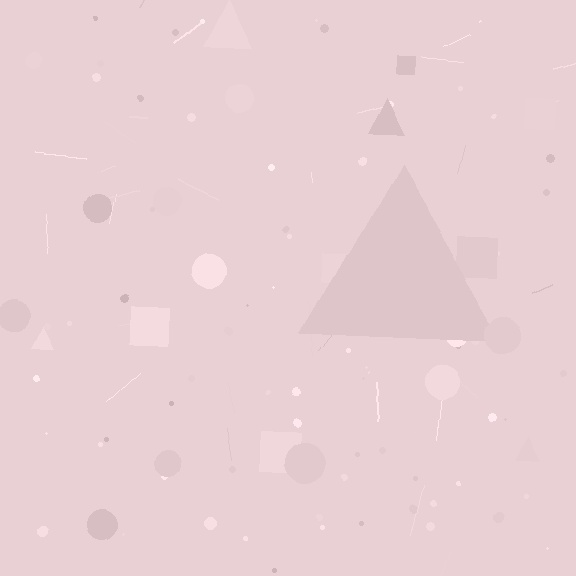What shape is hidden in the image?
A triangle is hidden in the image.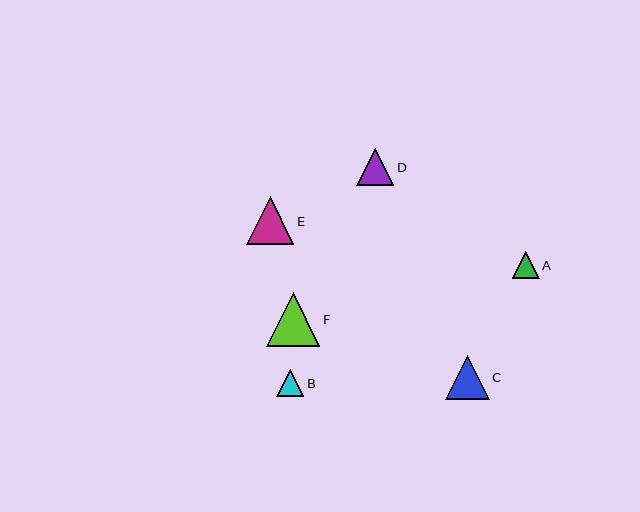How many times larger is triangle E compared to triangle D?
Triangle E is approximately 1.3 times the size of triangle D.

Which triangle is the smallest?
Triangle A is the smallest with a size of approximately 27 pixels.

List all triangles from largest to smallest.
From largest to smallest: F, E, C, D, B, A.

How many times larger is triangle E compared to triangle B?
Triangle E is approximately 1.7 times the size of triangle B.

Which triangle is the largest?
Triangle F is the largest with a size of approximately 54 pixels.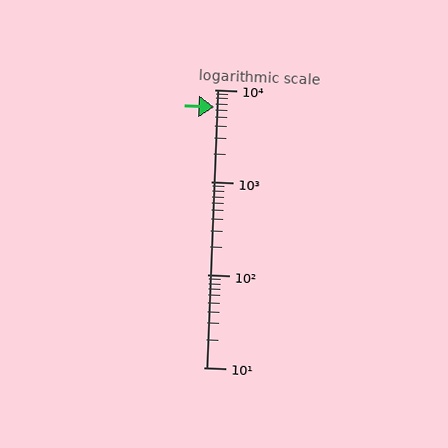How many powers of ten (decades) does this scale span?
The scale spans 3 decades, from 10 to 10000.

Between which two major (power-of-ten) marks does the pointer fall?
The pointer is between 1000 and 10000.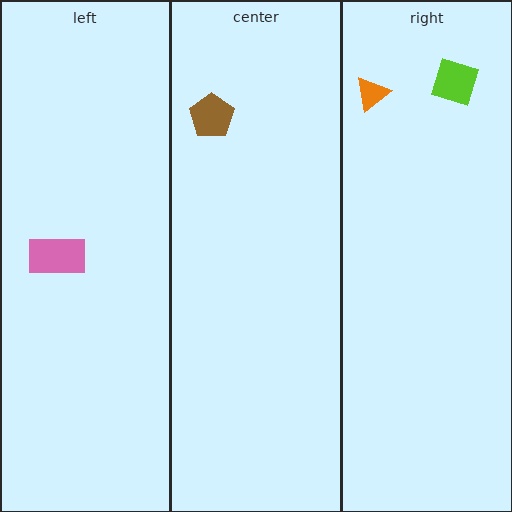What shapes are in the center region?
The brown pentagon.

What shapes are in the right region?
The orange triangle, the lime square.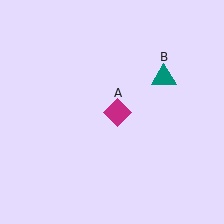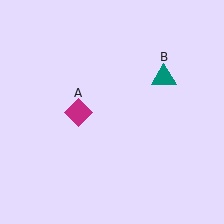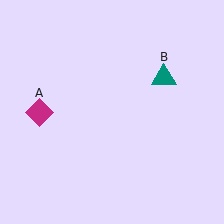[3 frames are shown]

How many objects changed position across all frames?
1 object changed position: magenta diamond (object A).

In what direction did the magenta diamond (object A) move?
The magenta diamond (object A) moved left.